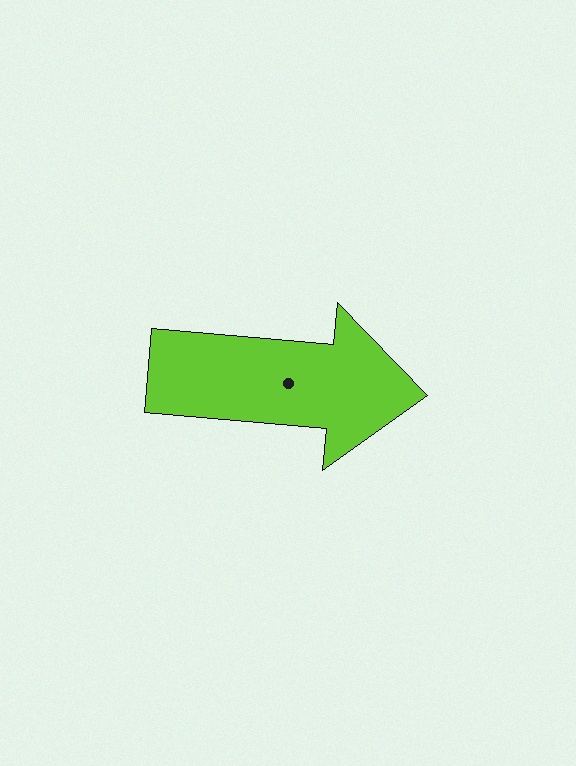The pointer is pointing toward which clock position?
Roughly 3 o'clock.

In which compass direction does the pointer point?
East.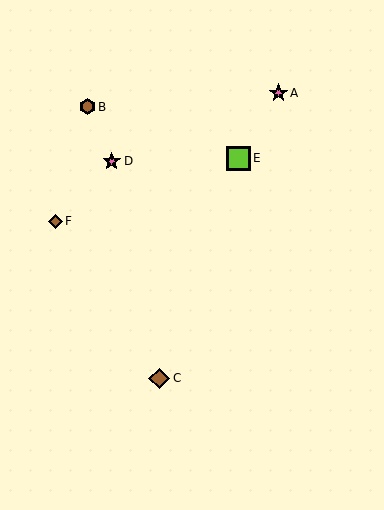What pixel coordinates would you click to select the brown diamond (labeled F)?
Click at (55, 221) to select the brown diamond F.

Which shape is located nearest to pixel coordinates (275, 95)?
The pink star (labeled A) at (278, 93) is nearest to that location.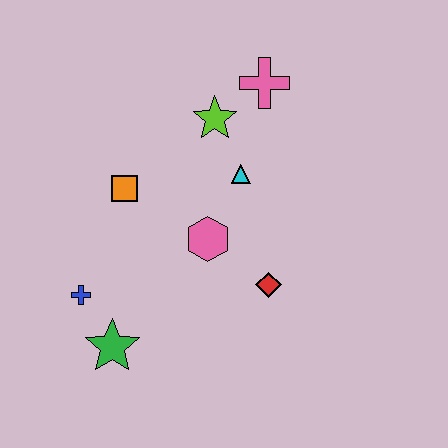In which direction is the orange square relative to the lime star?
The orange square is to the left of the lime star.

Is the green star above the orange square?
No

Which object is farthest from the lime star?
The green star is farthest from the lime star.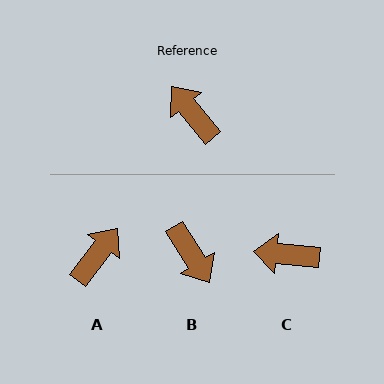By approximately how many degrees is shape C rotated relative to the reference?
Approximately 45 degrees counter-clockwise.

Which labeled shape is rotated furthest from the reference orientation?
B, about 173 degrees away.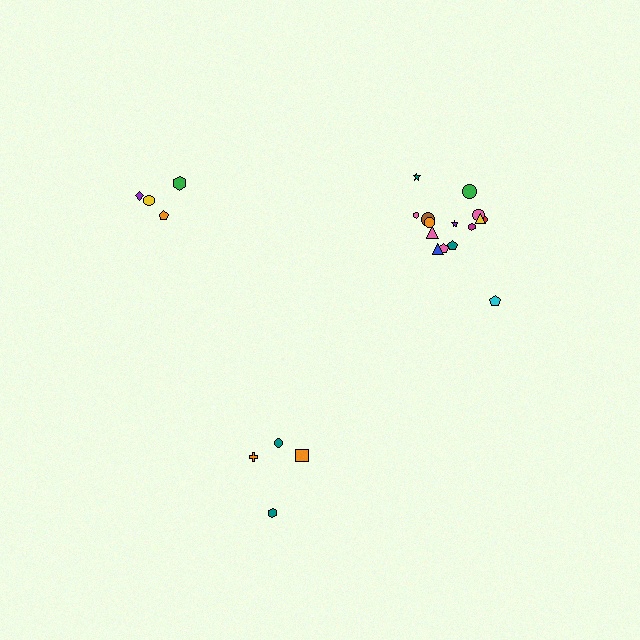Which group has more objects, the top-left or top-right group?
The top-right group.